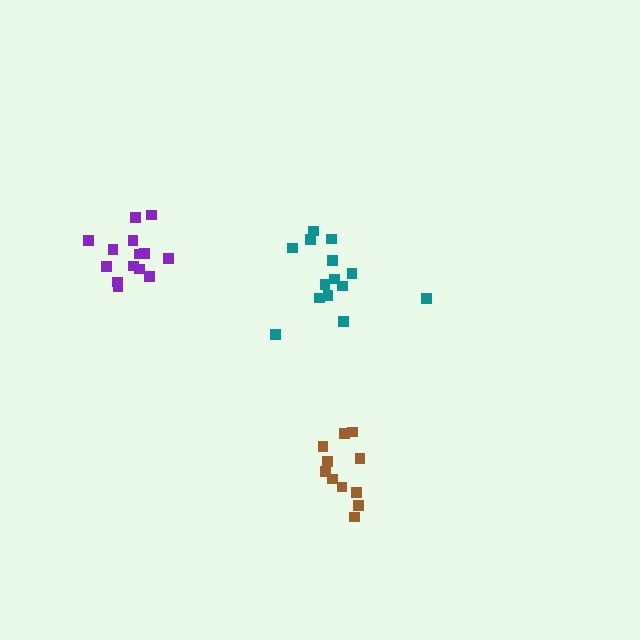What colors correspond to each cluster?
The clusters are colored: purple, teal, brown.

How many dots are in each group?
Group 1: 14 dots, Group 2: 14 dots, Group 3: 11 dots (39 total).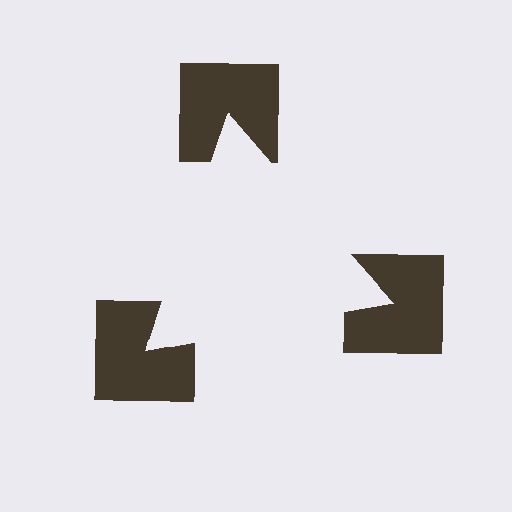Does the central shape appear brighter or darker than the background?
It typically appears slightly brighter than the background, even though no actual brightness change is drawn.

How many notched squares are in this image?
There are 3 — one at each vertex of the illusory triangle.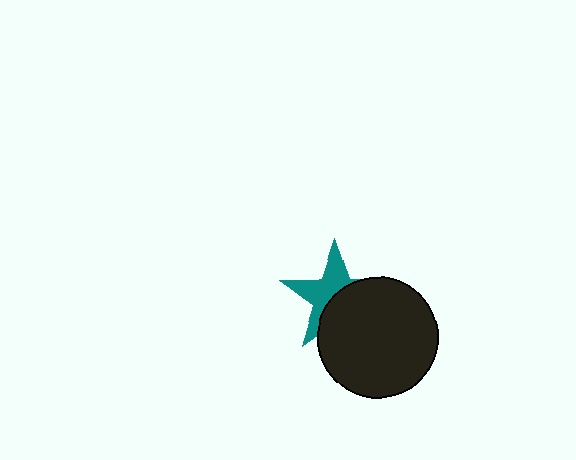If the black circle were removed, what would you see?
You would see the complete teal star.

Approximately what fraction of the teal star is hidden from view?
Roughly 49% of the teal star is hidden behind the black circle.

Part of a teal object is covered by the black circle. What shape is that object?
It is a star.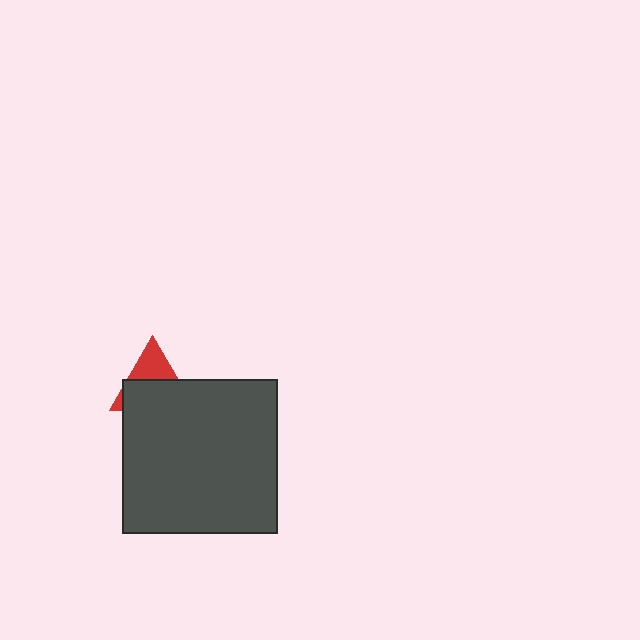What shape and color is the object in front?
The object in front is a dark gray square.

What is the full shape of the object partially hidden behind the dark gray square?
The partially hidden object is a red triangle.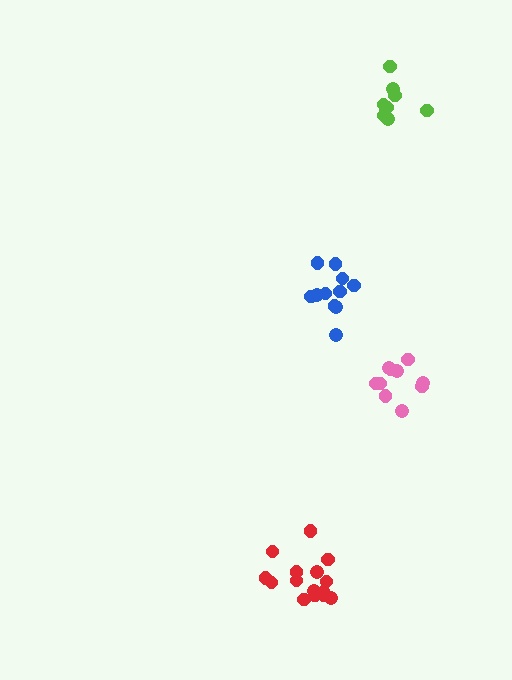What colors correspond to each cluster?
The clusters are colored: lime, red, pink, blue.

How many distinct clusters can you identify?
There are 4 distinct clusters.